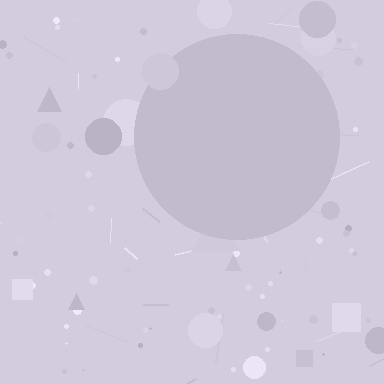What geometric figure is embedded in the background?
A circle is embedded in the background.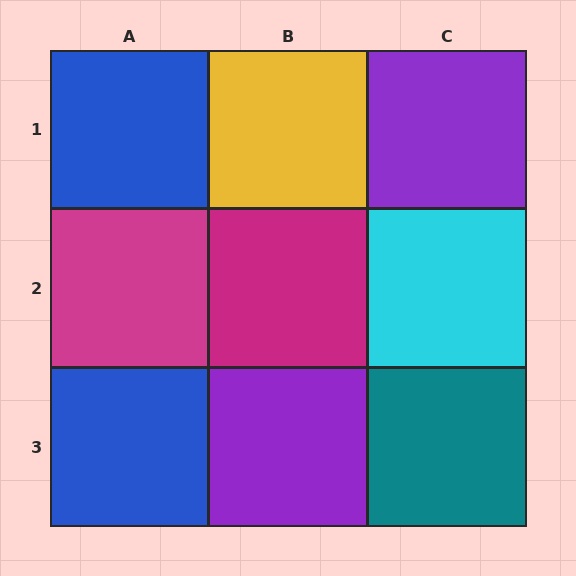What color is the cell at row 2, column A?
Magenta.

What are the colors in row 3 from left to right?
Blue, purple, teal.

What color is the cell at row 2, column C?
Cyan.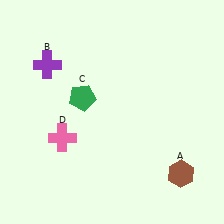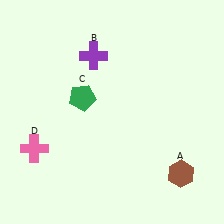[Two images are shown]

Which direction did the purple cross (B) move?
The purple cross (B) moved right.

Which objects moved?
The objects that moved are: the purple cross (B), the pink cross (D).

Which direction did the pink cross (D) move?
The pink cross (D) moved left.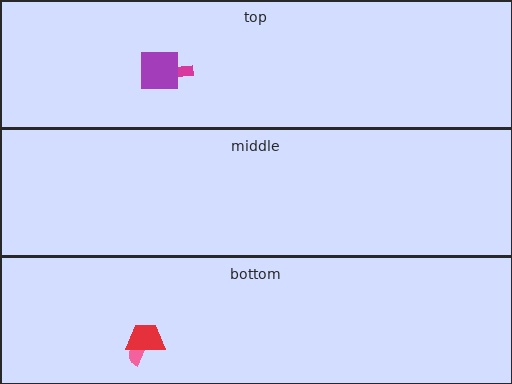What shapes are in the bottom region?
The pink semicircle, the red trapezoid.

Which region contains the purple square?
The top region.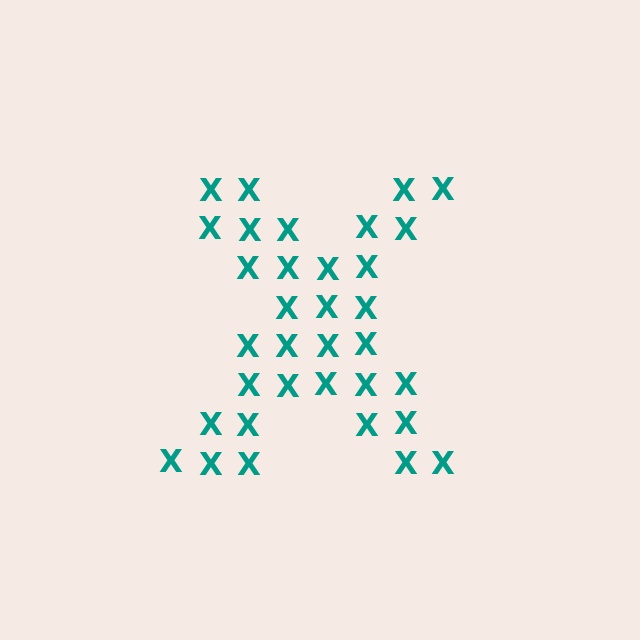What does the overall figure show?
The overall figure shows the letter X.